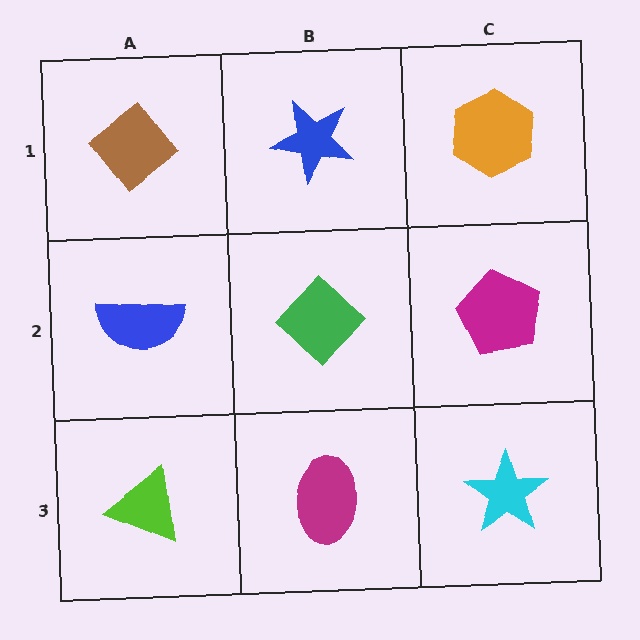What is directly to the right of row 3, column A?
A magenta ellipse.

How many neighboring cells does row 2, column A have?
3.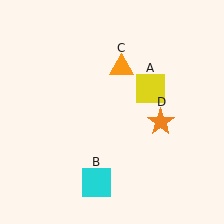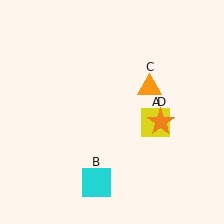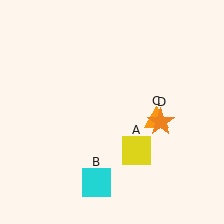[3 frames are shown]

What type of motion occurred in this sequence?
The yellow square (object A), orange triangle (object C) rotated clockwise around the center of the scene.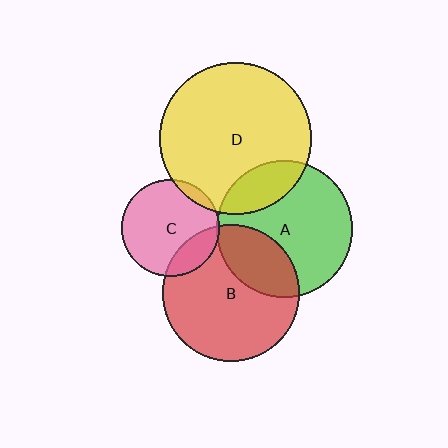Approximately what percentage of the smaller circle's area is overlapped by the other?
Approximately 5%.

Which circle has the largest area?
Circle D (yellow).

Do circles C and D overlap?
Yes.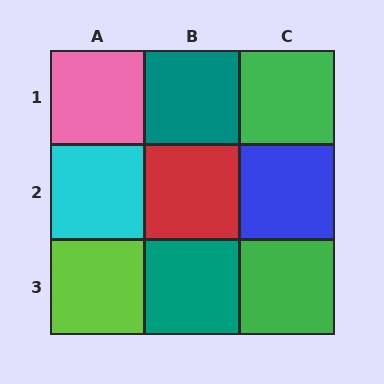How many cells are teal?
2 cells are teal.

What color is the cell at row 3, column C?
Green.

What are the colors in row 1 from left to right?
Pink, teal, green.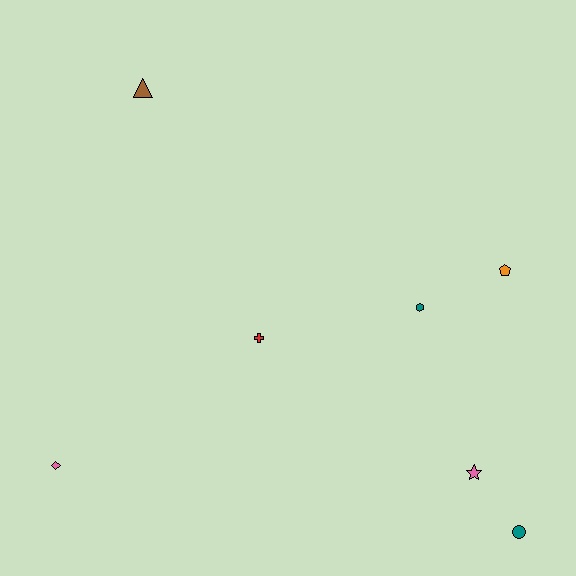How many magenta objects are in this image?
There are no magenta objects.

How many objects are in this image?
There are 7 objects.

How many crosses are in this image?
There is 1 cross.